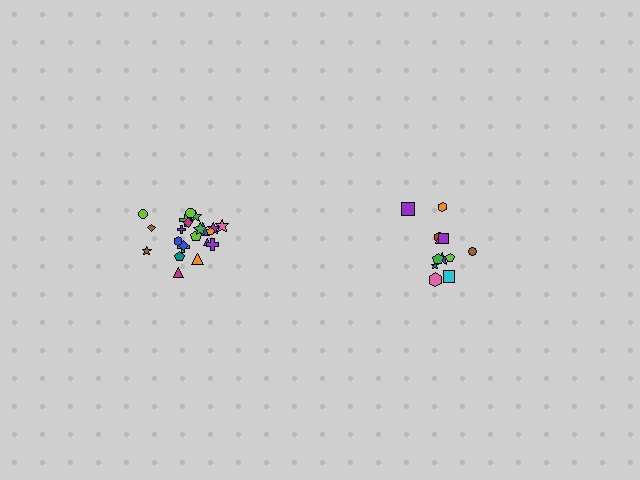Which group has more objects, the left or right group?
The left group.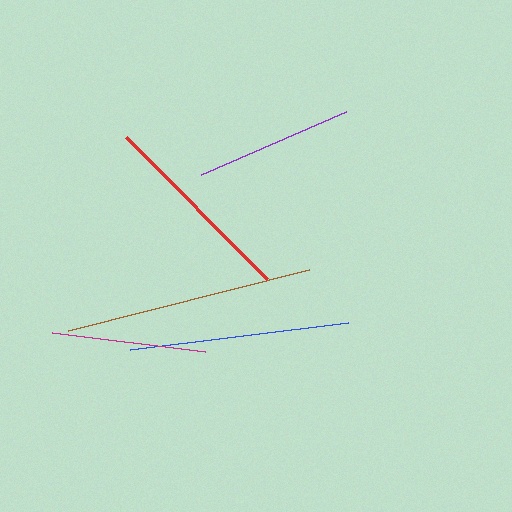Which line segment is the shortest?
The magenta line is the shortest at approximately 155 pixels.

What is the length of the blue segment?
The blue segment is approximately 220 pixels long.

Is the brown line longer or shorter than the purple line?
The brown line is longer than the purple line.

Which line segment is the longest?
The brown line is the longest at approximately 249 pixels.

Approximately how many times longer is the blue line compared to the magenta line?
The blue line is approximately 1.4 times the length of the magenta line.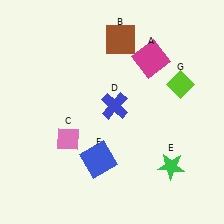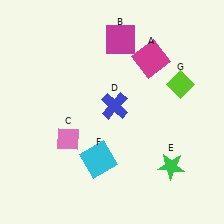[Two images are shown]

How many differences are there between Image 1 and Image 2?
There are 2 differences between the two images.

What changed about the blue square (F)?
In Image 1, F is blue. In Image 2, it changed to cyan.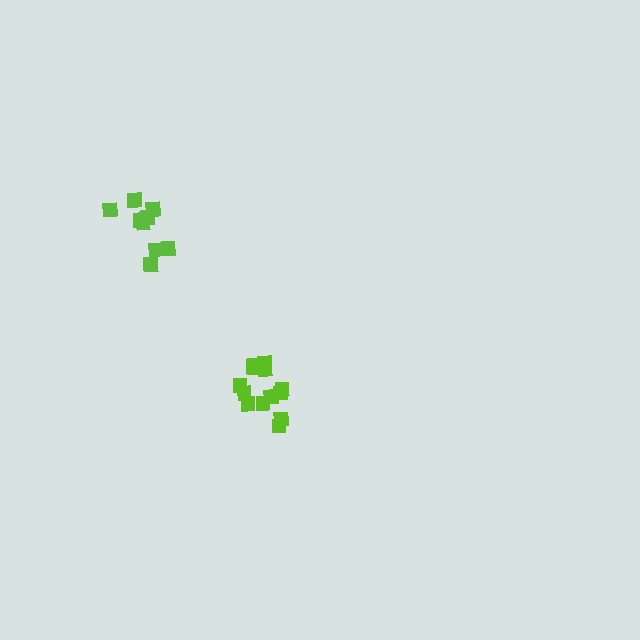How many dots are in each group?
Group 1: 13 dots, Group 2: 9 dots (22 total).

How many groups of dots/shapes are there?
There are 2 groups.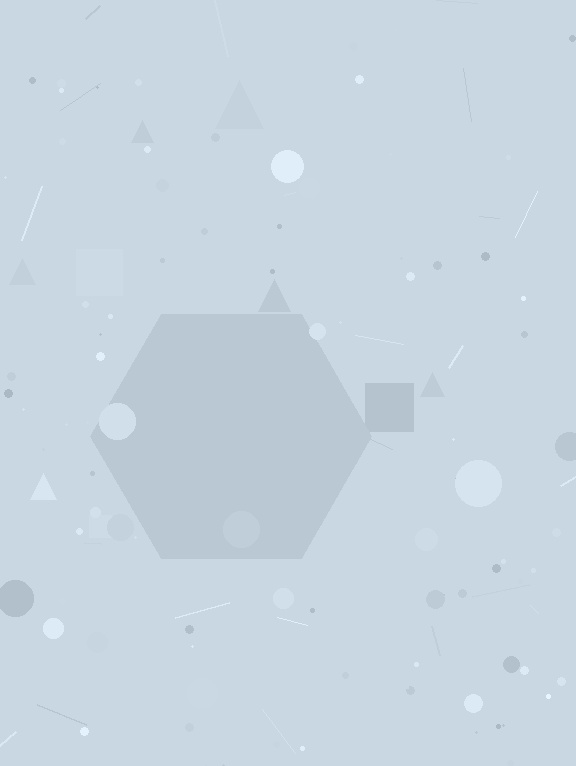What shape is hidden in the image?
A hexagon is hidden in the image.